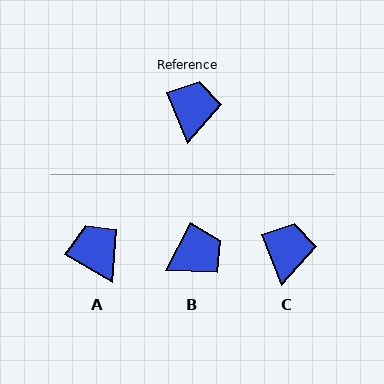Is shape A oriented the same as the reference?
No, it is off by about 37 degrees.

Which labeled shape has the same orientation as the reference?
C.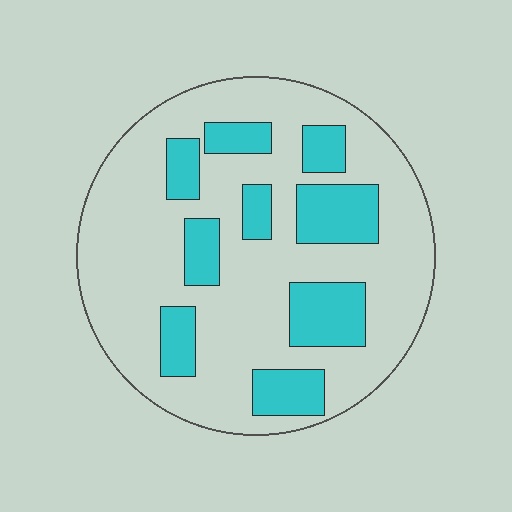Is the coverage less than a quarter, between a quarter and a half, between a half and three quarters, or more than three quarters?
Between a quarter and a half.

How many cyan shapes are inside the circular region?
9.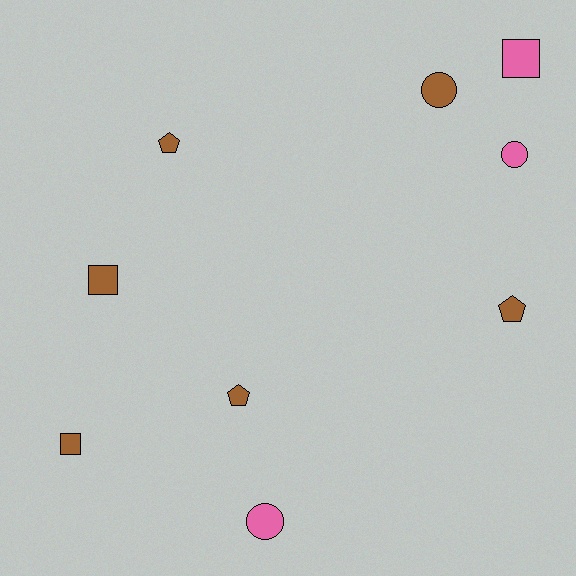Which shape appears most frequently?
Square, with 3 objects.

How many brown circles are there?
There is 1 brown circle.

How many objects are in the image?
There are 9 objects.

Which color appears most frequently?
Brown, with 6 objects.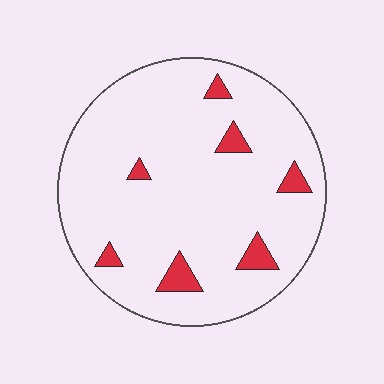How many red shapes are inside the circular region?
7.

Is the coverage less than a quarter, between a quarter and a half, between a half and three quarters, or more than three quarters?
Less than a quarter.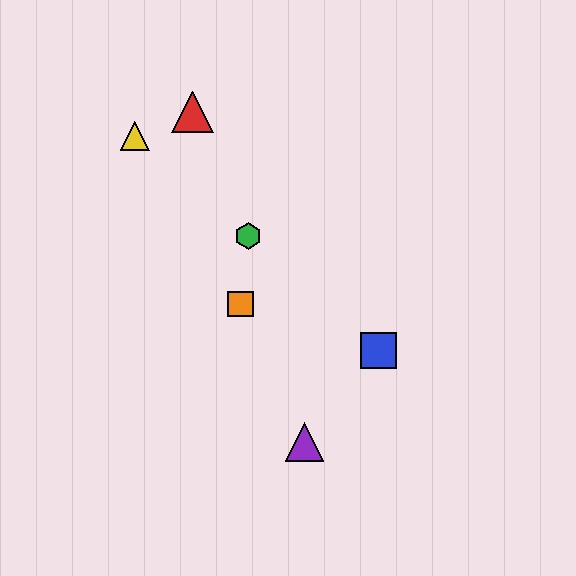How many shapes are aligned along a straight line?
3 shapes (the blue square, the green hexagon, the yellow triangle) are aligned along a straight line.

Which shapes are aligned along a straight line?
The blue square, the green hexagon, the yellow triangle are aligned along a straight line.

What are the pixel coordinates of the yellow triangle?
The yellow triangle is at (135, 136).